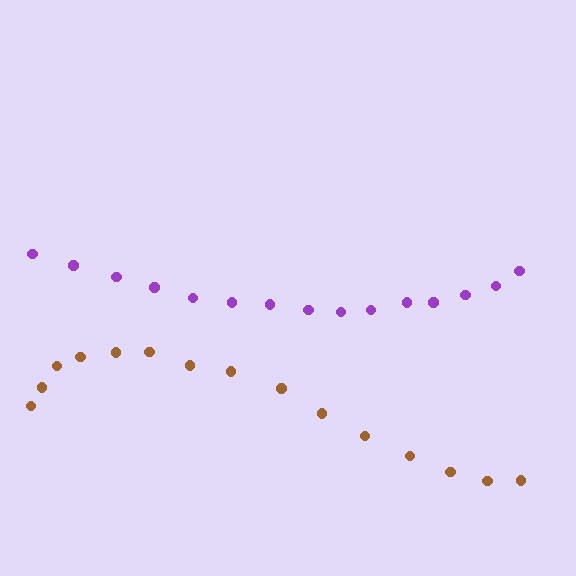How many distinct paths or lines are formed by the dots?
There are 2 distinct paths.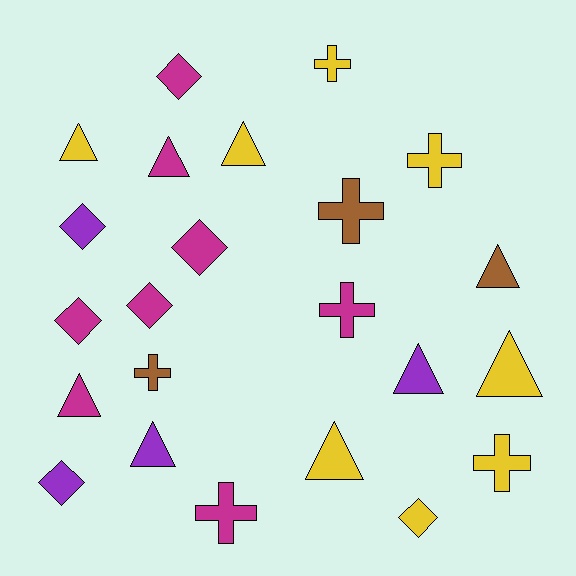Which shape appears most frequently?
Triangle, with 9 objects.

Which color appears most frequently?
Magenta, with 8 objects.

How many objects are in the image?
There are 23 objects.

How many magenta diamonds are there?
There are 4 magenta diamonds.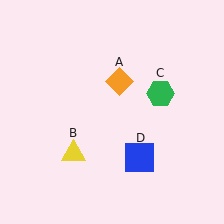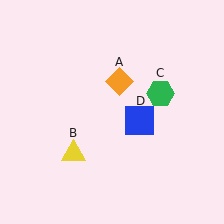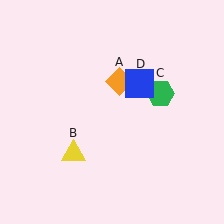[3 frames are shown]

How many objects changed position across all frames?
1 object changed position: blue square (object D).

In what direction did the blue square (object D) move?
The blue square (object D) moved up.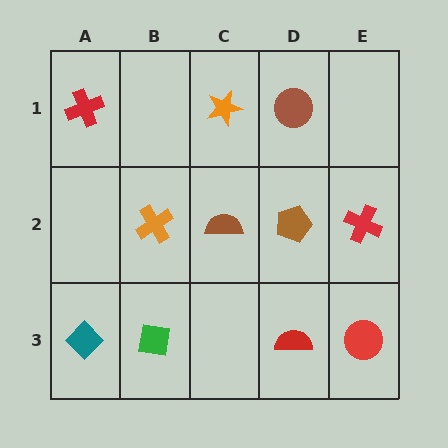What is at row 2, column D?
A brown pentagon.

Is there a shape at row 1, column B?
No, that cell is empty.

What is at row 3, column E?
A red circle.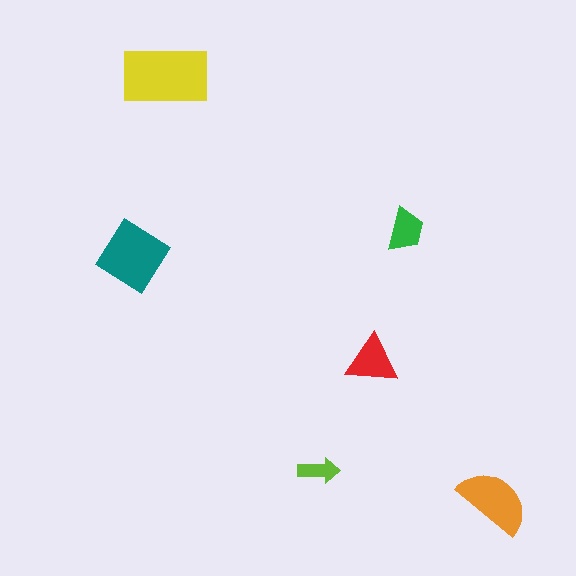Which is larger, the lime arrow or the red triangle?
The red triangle.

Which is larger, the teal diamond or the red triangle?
The teal diamond.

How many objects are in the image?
There are 6 objects in the image.